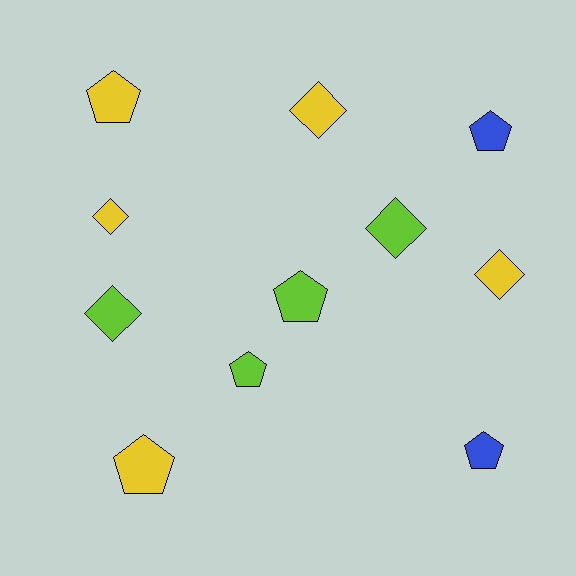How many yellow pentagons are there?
There are 2 yellow pentagons.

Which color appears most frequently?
Yellow, with 5 objects.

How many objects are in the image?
There are 11 objects.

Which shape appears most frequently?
Pentagon, with 6 objects.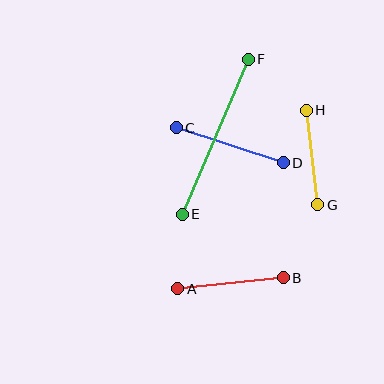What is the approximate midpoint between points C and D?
The midpoint is at approximately (230, 145) pixels.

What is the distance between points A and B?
The distance is approximately 106 pixels.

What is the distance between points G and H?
The distance is approximately 95 pixels.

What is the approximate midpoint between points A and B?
The midpoint is at approximately (230, 283) pixels.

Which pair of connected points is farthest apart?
Points E and F are farthest apart.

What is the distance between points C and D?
The distance is approximately 112 pixels.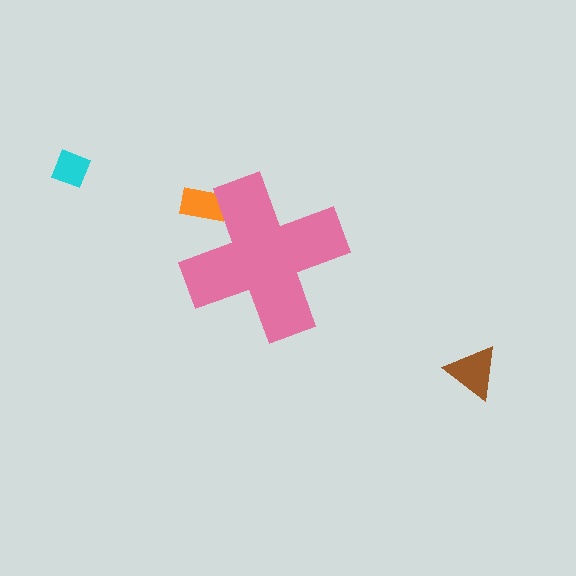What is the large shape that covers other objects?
A pink cross.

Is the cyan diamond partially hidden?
No, the cyan diamond is fully visible.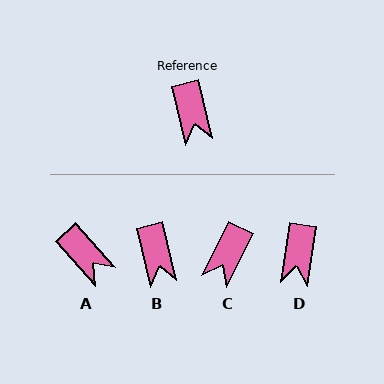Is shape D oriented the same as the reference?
No, it is off by about 22 degrees.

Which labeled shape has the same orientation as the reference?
B.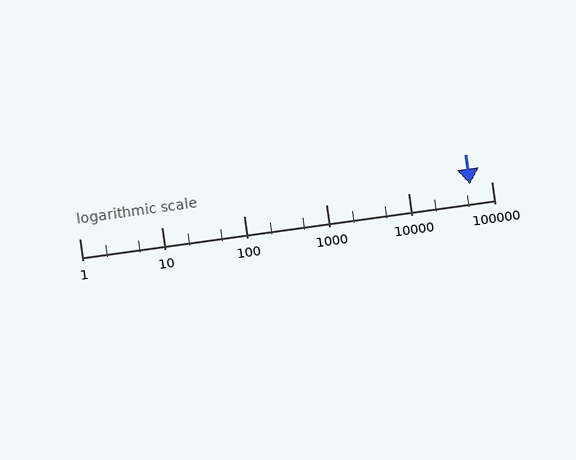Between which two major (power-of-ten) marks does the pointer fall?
The pointer is between 10000 and 100000.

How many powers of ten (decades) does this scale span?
The scale spans 5 decades, from 1 to 100000.